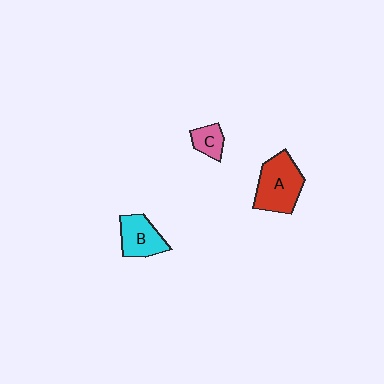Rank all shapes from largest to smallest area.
From largest to smallest: A (red), B (cyan), C (pink).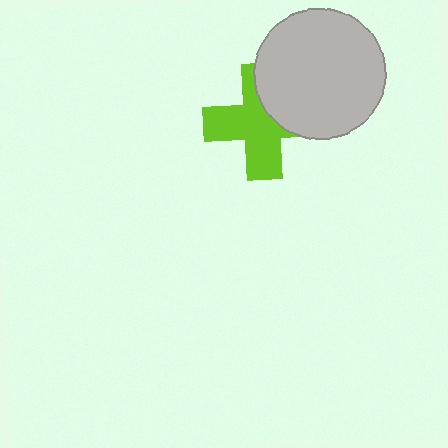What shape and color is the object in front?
The object in front is a light gray circle.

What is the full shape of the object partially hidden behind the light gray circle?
The partially hidden object is a lime cross.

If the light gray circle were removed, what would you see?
You would see the complete lime cross.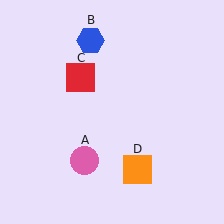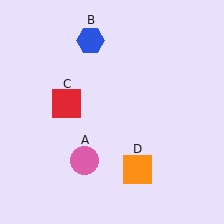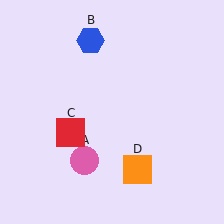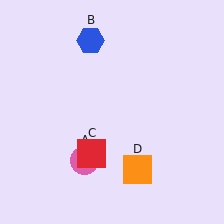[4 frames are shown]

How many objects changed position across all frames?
1 object changed position: red square (object C).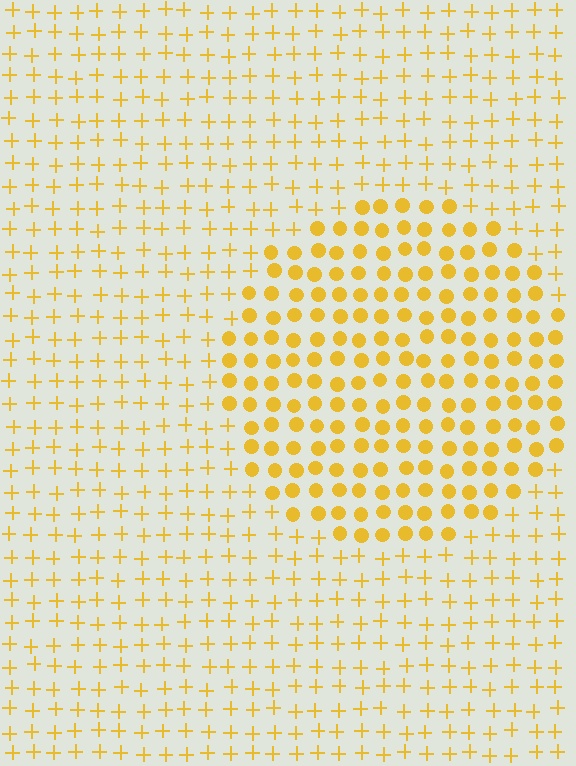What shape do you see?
I see a circle.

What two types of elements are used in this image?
The image uses circles inside the circle region and plus signs outside it.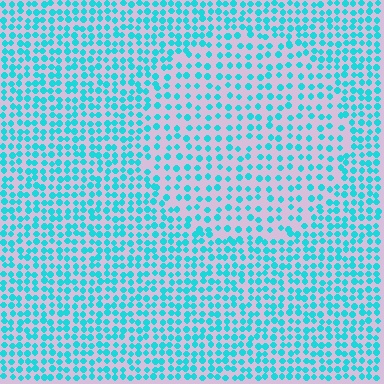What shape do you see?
I see a circle.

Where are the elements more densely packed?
The elements are more densely packed outside the circle boundary.